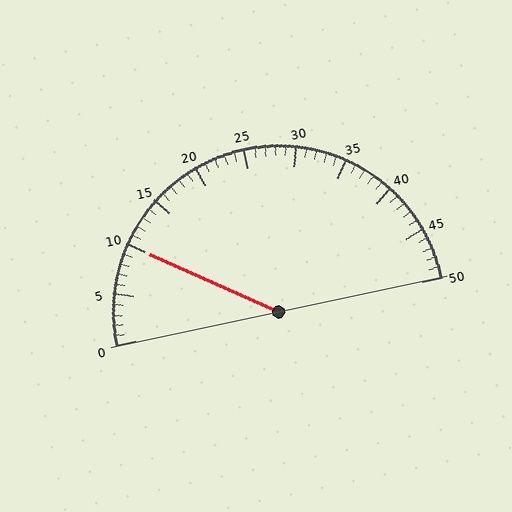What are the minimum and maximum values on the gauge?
The gauge ranges from 0 to 50.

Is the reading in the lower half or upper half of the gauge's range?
The reading is in the lower half of the range (0 to 50).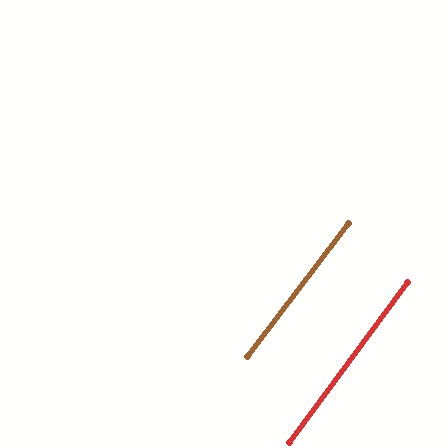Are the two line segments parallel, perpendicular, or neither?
Parallel — their directions differ by only 0.6°.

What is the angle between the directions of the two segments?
Approximately 1 degree.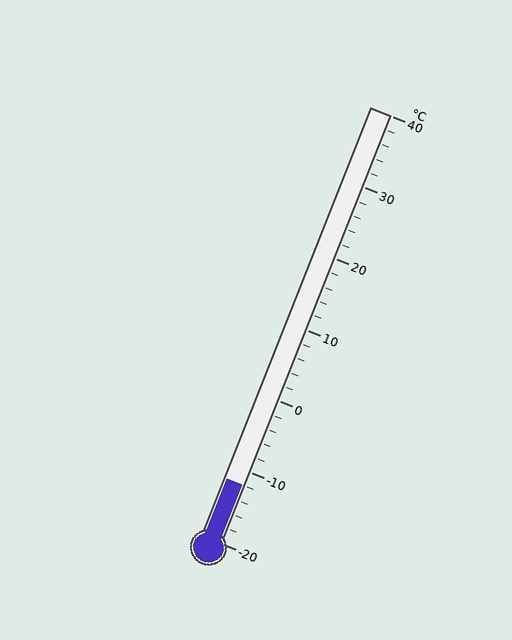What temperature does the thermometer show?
The thermometer shows approximately -12°C.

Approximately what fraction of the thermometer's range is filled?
The thermometer is filled to approximately 15% of its range.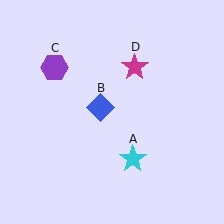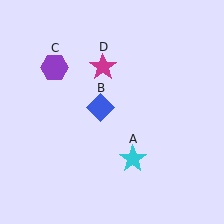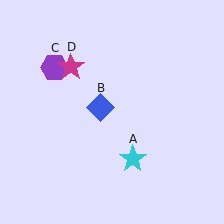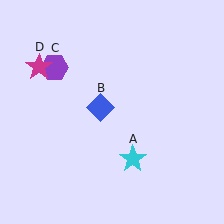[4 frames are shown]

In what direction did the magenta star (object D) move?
The magenta star (object D) moved left.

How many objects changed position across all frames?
1 object changed position: magenta star (object D).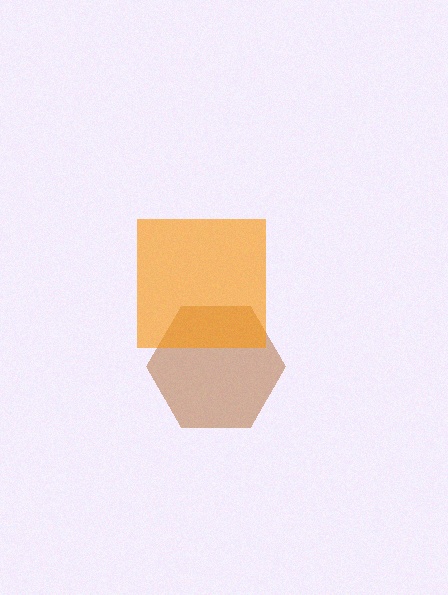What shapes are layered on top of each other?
The layered shapes are: a brown hexagon, an orange square.